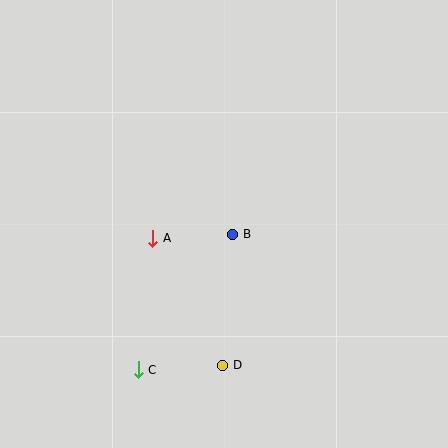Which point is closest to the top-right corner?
Point B is closest to the top-right corner.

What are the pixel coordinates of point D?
Point D is at (223, 365).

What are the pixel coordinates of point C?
Point C is at (138, 370).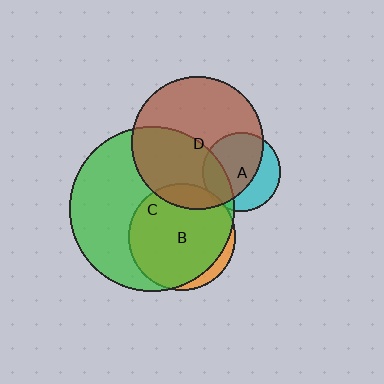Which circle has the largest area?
Circle C (green).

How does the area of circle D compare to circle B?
Approximately 1.5 times.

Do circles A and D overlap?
Yes.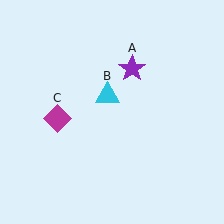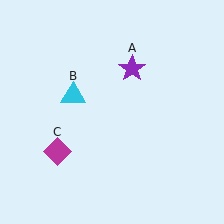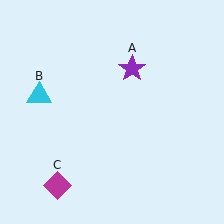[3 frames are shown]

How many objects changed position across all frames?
2 objects changed position: cyan triangle (object B), magenta diamond (object C).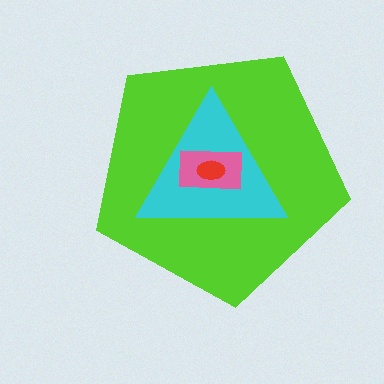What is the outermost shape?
The lime pentagon.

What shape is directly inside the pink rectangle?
The red ellipse.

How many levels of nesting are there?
4.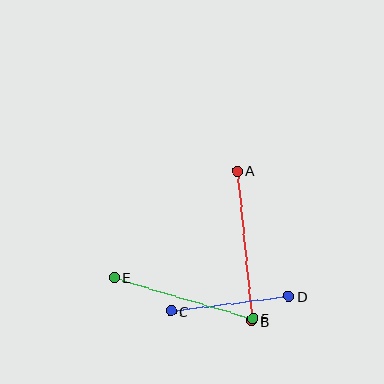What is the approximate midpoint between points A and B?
The midpoint is at approximately (245, 246) pixels.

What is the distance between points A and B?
The distance is approximately 151 pixels.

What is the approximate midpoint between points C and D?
The midpoint is at approximately (230, 304) pixels.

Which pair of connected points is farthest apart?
Points A and B are farthest apart.